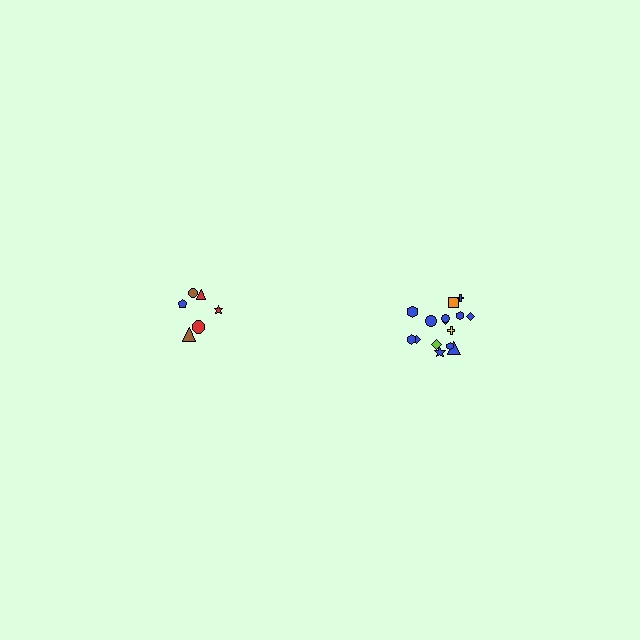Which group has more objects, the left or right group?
The right group.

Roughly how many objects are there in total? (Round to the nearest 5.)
Roughly 20 objects in total.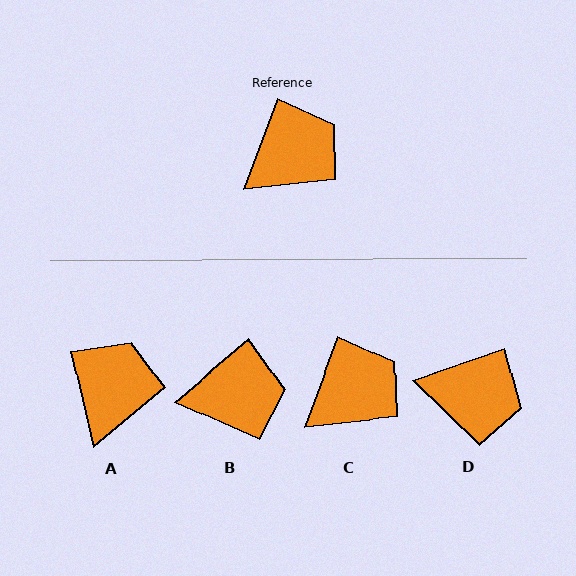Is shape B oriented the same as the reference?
No, it is off by about 30 degrees.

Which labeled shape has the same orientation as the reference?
C.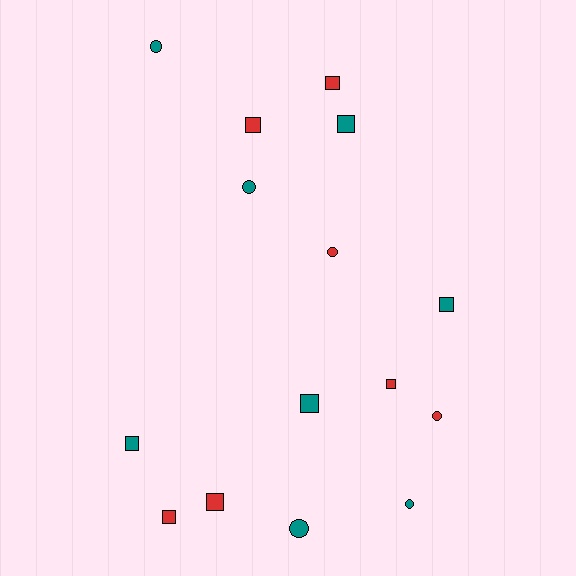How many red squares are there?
There are 5 red squares.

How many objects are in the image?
There are 15 objects.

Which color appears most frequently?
Teal, with 8 objects.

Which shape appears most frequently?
Square, with 9 objects.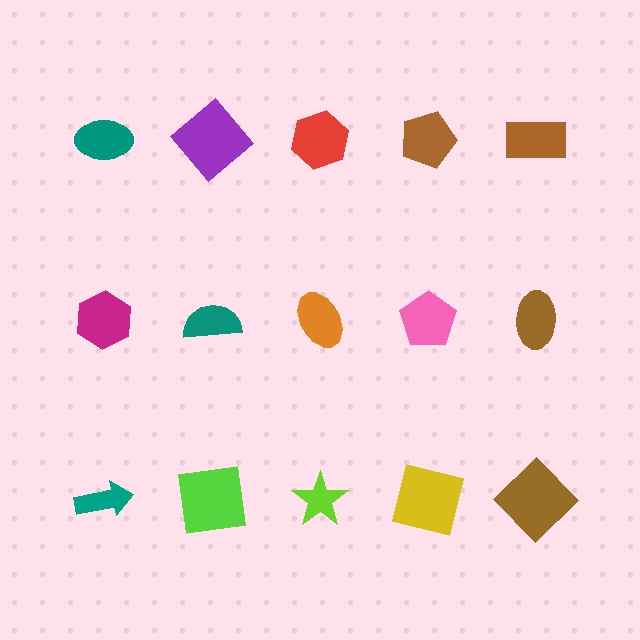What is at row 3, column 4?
A yellow square.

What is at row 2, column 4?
A pink pentagon.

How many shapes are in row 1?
5 shapes.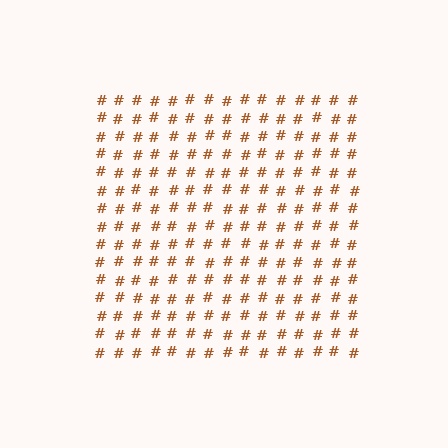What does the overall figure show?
The overall figure shows a square.